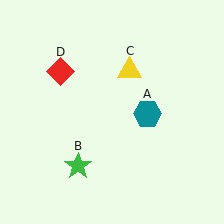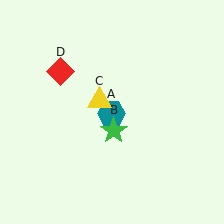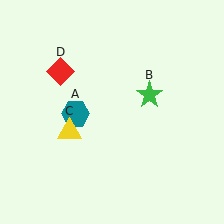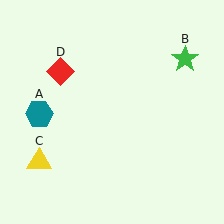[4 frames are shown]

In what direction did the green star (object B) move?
The green star (object B) moved up and to the right.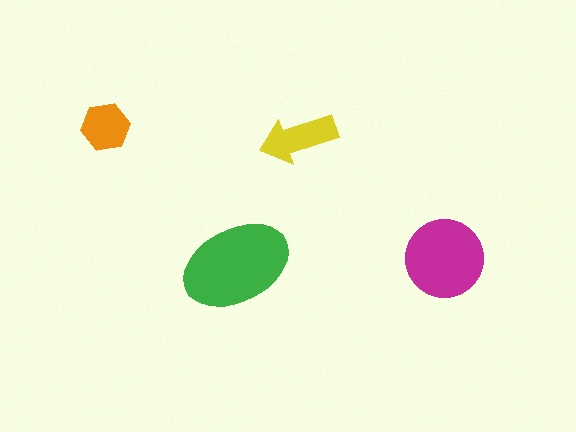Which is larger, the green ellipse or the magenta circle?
The green ellipse.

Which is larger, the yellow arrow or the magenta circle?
The magenta circle.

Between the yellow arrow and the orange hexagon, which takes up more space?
The yellow arrow.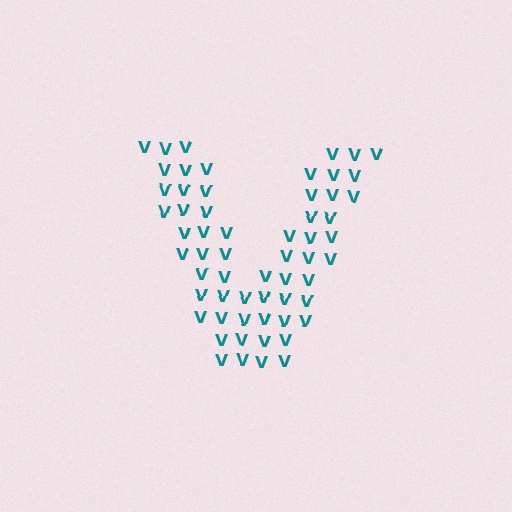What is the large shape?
The large shape is the letter V.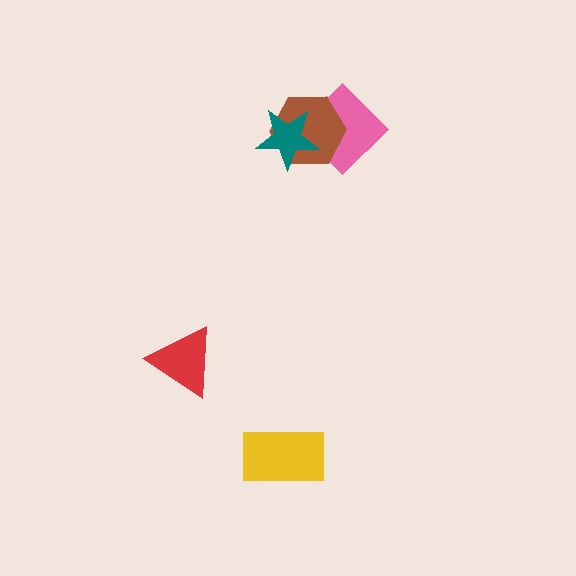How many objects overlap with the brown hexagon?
2 objects overlap with the brown hexagon.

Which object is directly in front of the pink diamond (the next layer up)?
The brown hexagon is directly in front of the pink diamond.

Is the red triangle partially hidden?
No, no other shape covers it.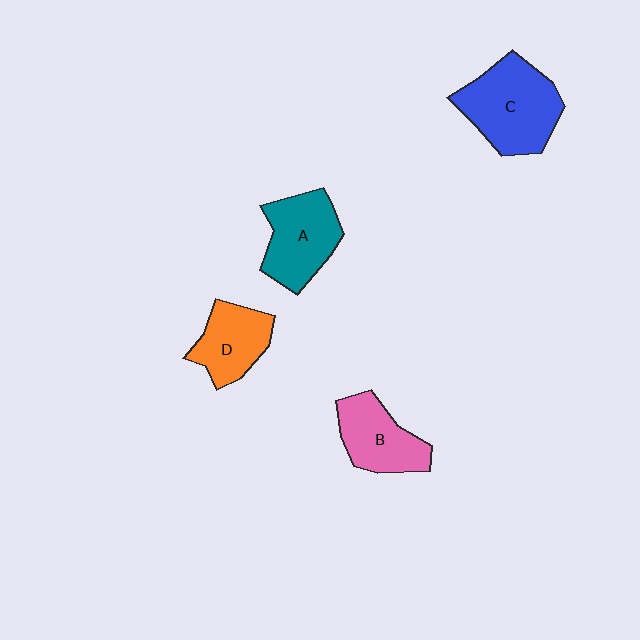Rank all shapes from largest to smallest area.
From largest to smallest: C (blue), A (teal), B (pink), D (orange).